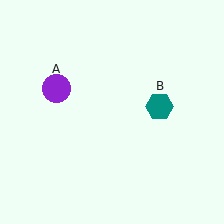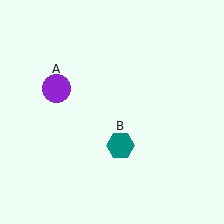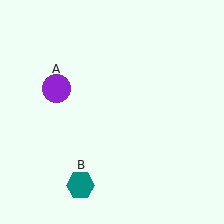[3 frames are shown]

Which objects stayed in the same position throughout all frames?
Purple circle (object A) remained stationary.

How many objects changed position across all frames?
1 object changed position: teal hexagon (object B).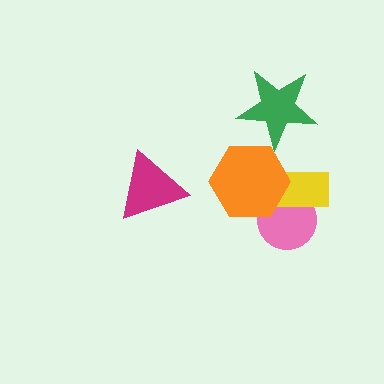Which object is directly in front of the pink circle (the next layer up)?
The yellow rectangle is directly in front of the pink circle.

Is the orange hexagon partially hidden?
No, no other shape covers it.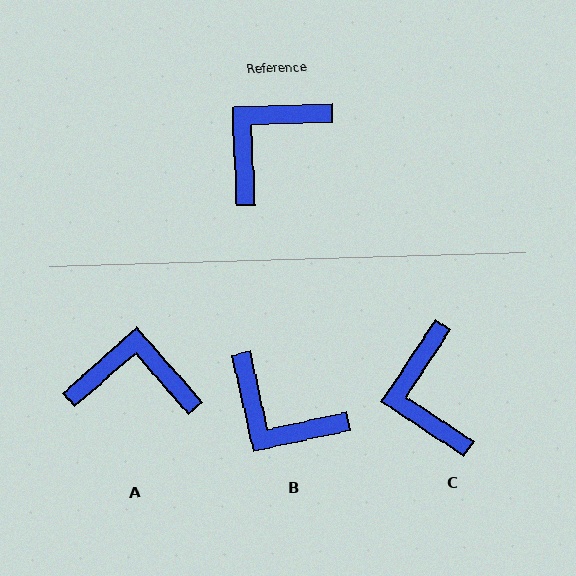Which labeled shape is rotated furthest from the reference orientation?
B, about 100 degrees away.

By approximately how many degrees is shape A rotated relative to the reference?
Approximately 51 degrees clockwise.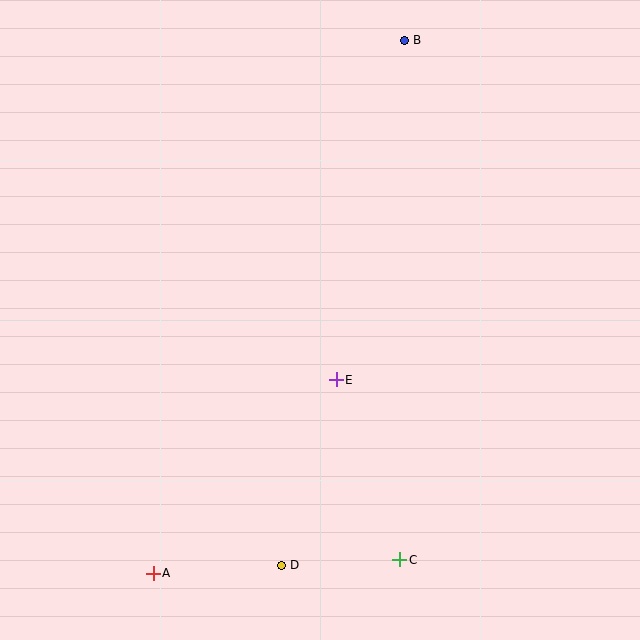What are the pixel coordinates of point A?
Point A is at (153, 573).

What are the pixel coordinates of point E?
Point E is at (336, 380).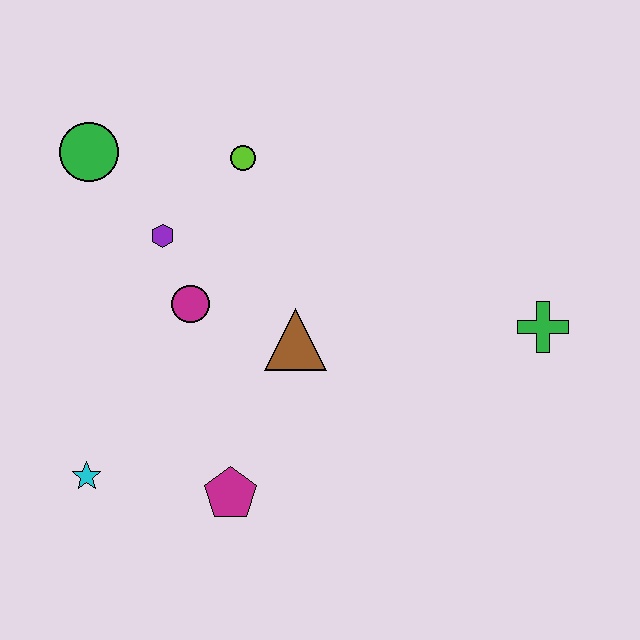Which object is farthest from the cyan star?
The green cross is farthest from the cyan star.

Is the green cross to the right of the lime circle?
Yes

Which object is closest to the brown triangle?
The magenta circle is closest to the brown triangle.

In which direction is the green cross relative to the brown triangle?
The green cross is to the right of the brown triangle.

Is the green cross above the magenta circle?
No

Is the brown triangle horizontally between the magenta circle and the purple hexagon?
No